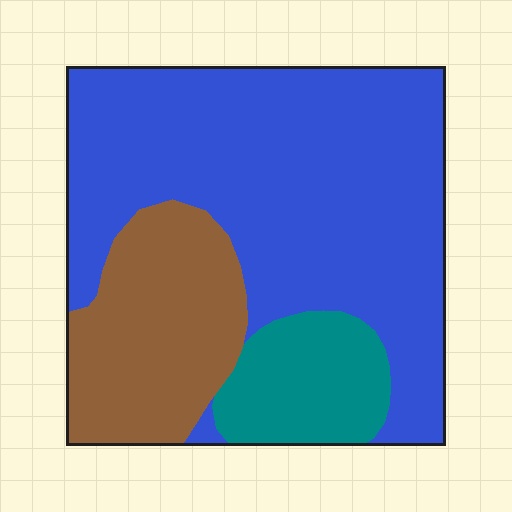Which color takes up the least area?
Teal, at roughly 15%.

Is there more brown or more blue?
Blue.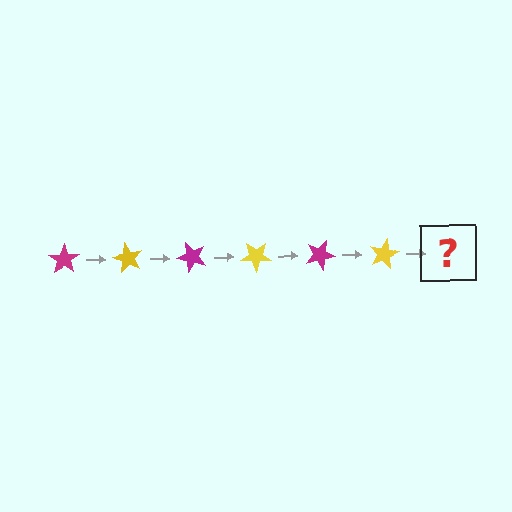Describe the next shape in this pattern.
It should be a magenta star, rotated 360 degrees from the start.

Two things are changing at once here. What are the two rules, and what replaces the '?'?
The two rules are that it rotates 60 degrees each step and the color cycles through magenta and yellow. The '?' should be a magenta star, rotated 360 degrees from the start.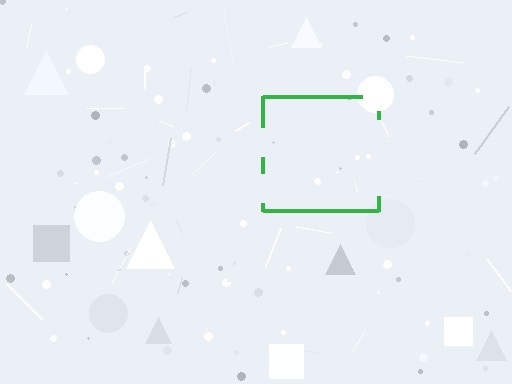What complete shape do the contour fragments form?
The contour fragments form a square.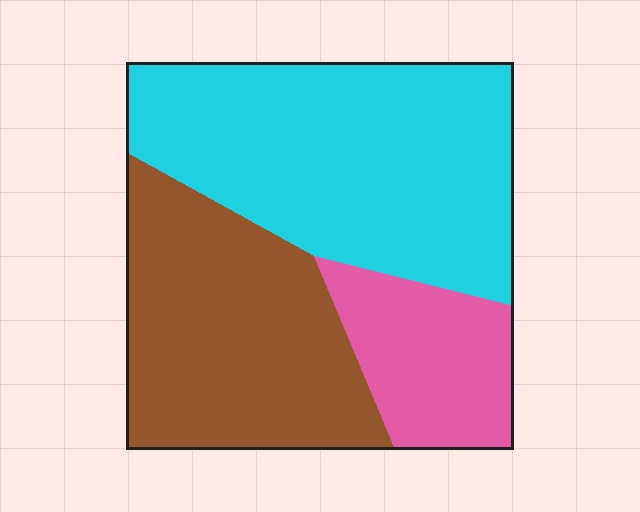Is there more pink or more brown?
Brown.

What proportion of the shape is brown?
Brown covers around 35% of the shape.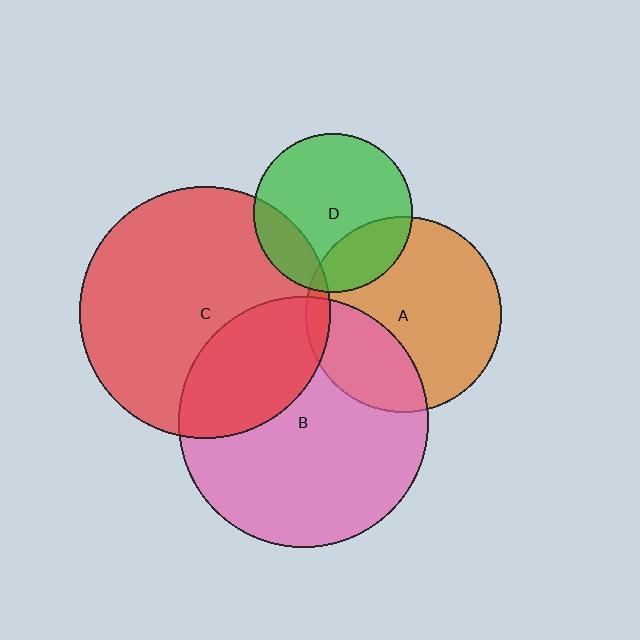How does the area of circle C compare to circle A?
Approximately 1.7 times.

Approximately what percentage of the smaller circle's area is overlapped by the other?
Approximately 5%.